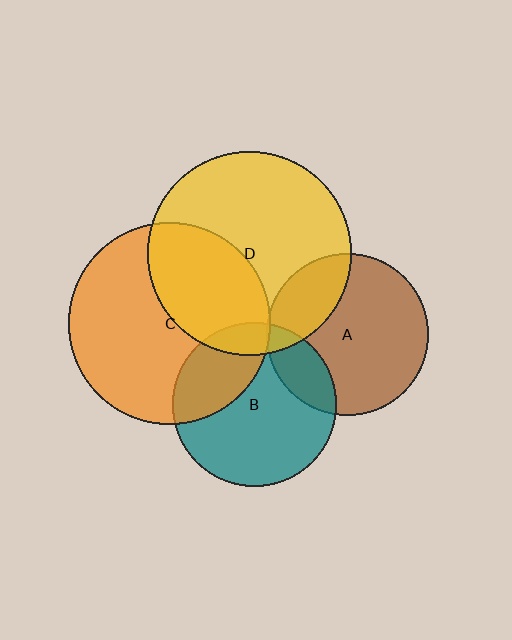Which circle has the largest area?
Circle D (yellow).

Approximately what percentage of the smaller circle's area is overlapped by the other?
Approximately 35%.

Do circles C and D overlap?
Yes.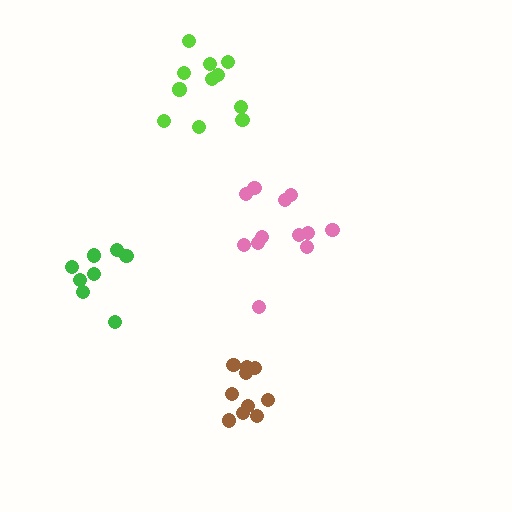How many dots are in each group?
Group 1: 10 dots, Group 2: 12 dots, Group 3: 8 dots, Group 4: 11 dots (41 total).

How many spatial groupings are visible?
There are 4 spatial groupings.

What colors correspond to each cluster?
The clusters are colored: brown, pink, green, lime.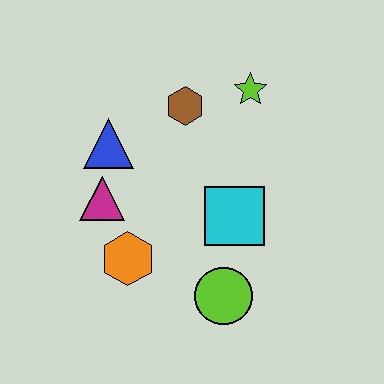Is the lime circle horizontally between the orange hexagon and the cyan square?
Yes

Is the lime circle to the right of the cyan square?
No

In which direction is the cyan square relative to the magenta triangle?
The cyan square is to the right of the magenta triangle.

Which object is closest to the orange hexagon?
The magenta triangle is closest to the orange hexagon.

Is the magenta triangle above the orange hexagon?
Yes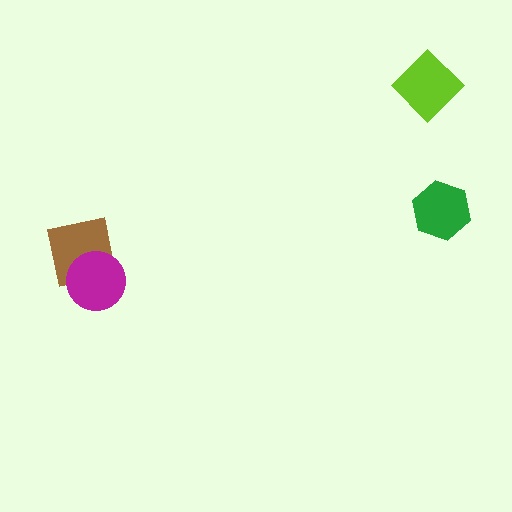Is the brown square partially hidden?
Yes, it is partially covered by another shape.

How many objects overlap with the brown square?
1 object overlaps with the brown square.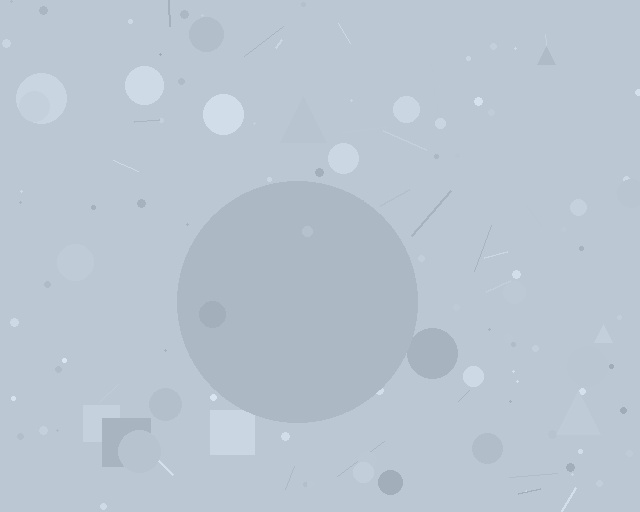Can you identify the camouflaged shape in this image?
The camouflaged shape is a circle.